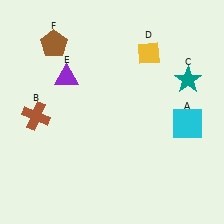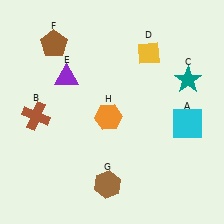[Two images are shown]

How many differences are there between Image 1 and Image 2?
There are 2 differences between the two images.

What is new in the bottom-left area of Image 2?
An orange hexagon (H) was added in the bottom-left area of Image 2.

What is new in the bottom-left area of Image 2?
A brown hexagon (G) was added in the bottom-left area of Image 2.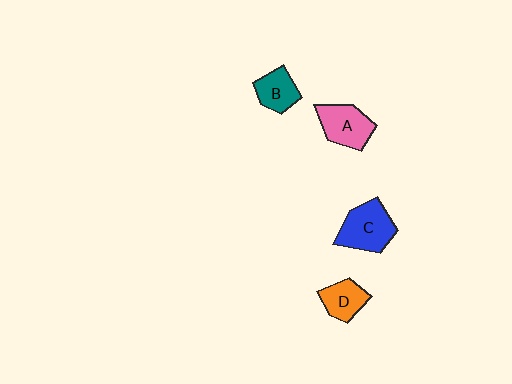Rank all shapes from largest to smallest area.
From largest to smallest: C (blue), A (pink), B (teal), D (orange).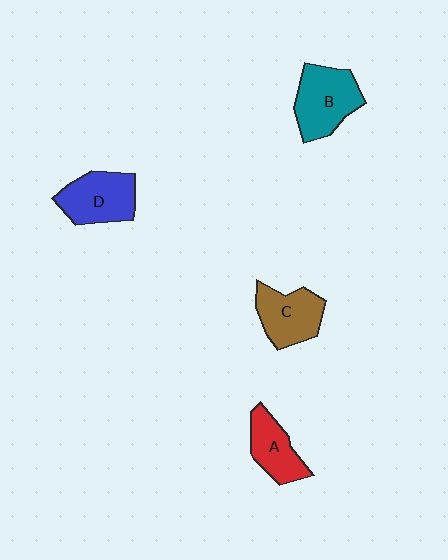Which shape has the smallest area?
Shape A (red).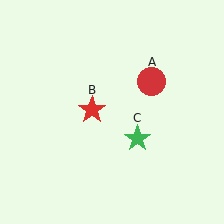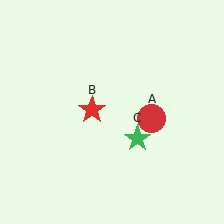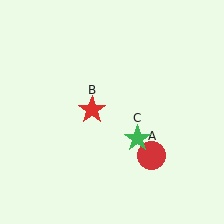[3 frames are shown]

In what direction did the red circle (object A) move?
The red circle (object A) moved down.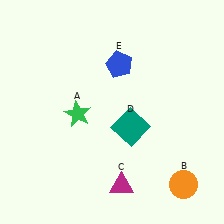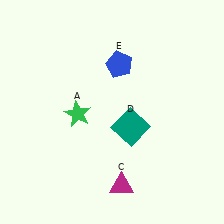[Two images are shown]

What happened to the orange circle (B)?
The orange circle (B) was removed in Image 2. It was in the bottom-right area of Image 1.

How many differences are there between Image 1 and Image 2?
There is 1 difference between the two images.